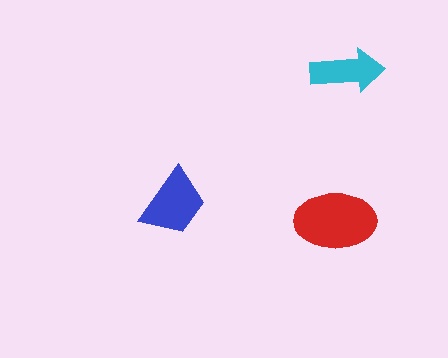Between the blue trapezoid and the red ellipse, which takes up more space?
The red ellipse.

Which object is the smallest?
The cyan arrow.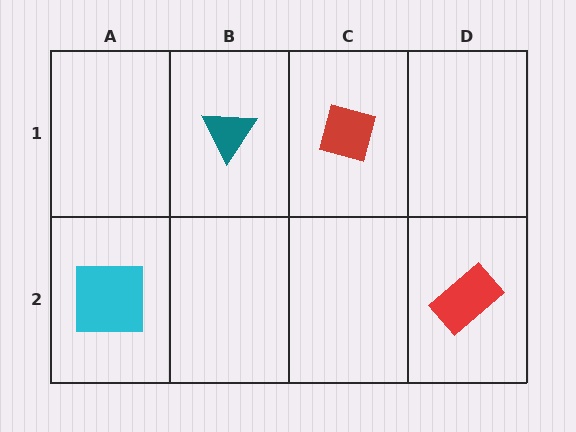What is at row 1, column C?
A red diamond.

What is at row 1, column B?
A teal triangle.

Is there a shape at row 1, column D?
No, that cell is empty.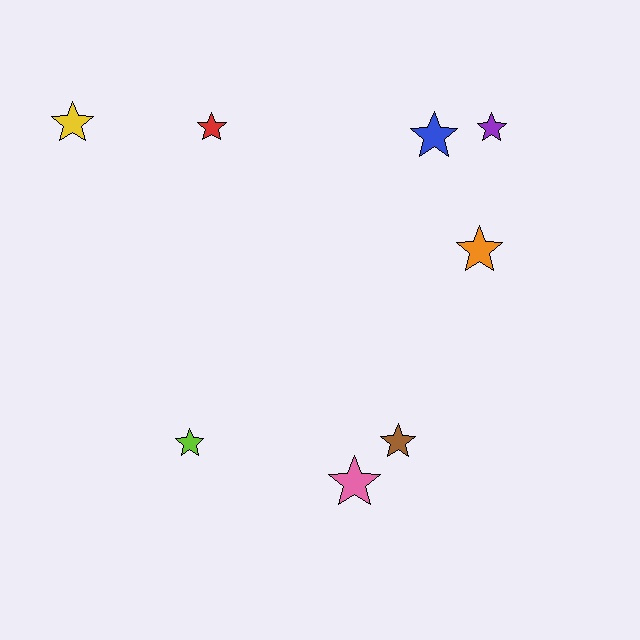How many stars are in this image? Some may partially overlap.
There are 8 stars.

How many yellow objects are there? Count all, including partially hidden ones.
There is 1 yellow object.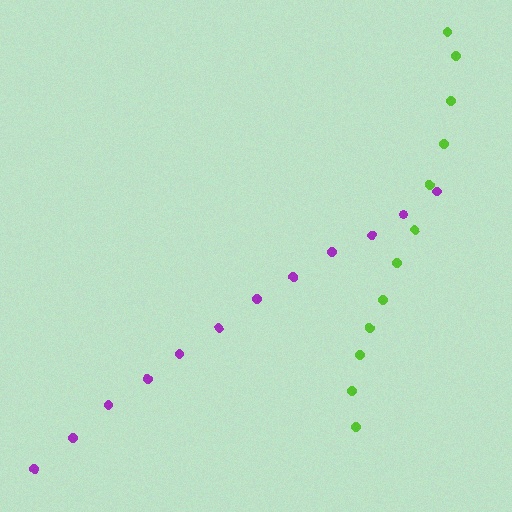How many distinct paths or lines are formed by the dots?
There are 2 distinct paths.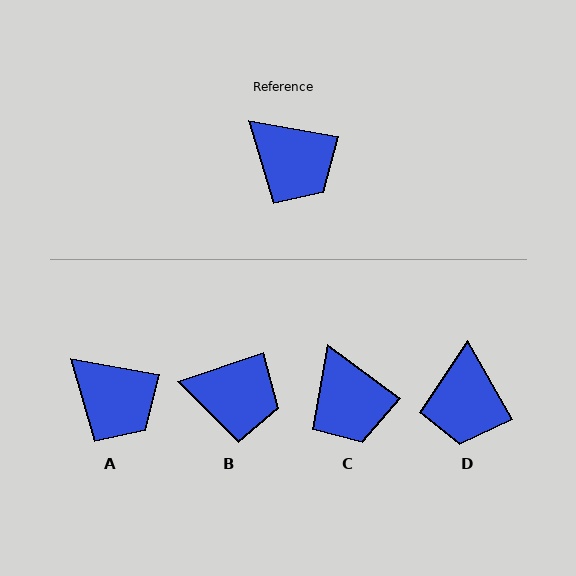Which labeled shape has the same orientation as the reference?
A.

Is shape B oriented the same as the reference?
No, it is off by about 29 degrees.